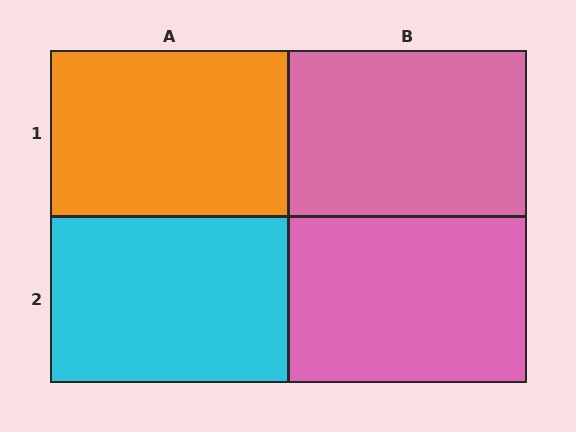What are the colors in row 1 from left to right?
Orange, pink.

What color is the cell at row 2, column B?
Pink.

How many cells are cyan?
1 cell is cyan.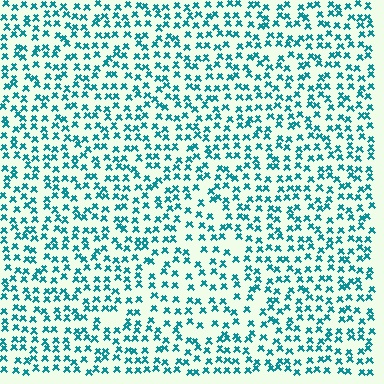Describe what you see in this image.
The image contains small teal elements arranged at two different densities. A triangle-shaped region is visible where the elements are less densely packed than the surrounding area.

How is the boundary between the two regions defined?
The boundary is defined by a change in element density (approximately 1.4x ratio). All elements are the same color, size, and shape.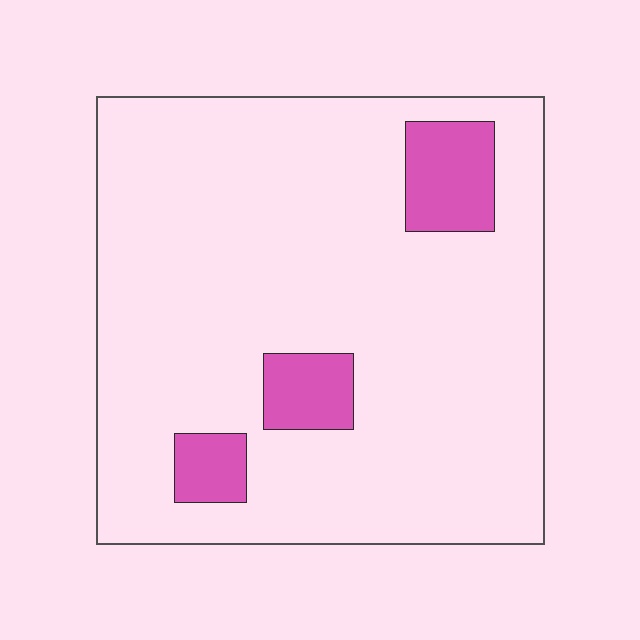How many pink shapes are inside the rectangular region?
3.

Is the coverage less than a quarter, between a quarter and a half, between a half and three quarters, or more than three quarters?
Less than a quarter.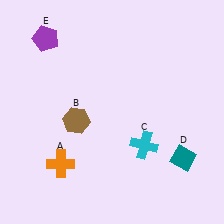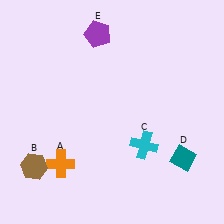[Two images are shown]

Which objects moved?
The objects that moved are: the brown hexagon (B), the purple pentagon (E).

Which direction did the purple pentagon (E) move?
The purple pentagon (E) moved right.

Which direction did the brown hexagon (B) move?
The brown hexagon (B) moved down.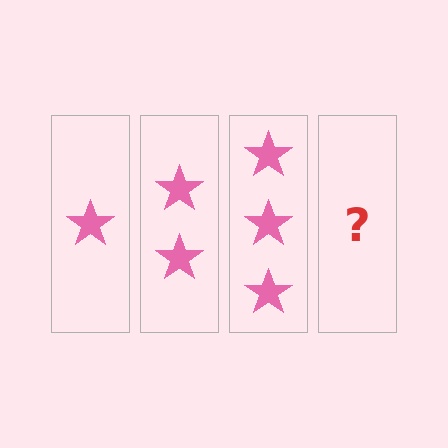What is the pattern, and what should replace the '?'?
The pattern is that each step adds one more star. The '?' should be 4 stars.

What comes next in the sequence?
The next element should be 4 stars.